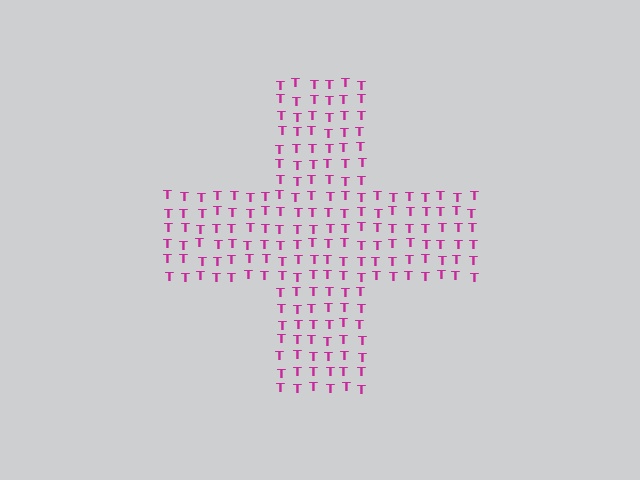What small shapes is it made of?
It is made of small letter T's.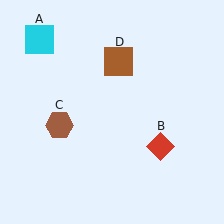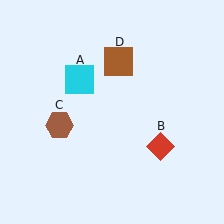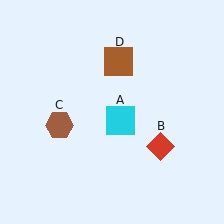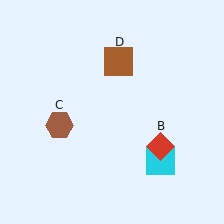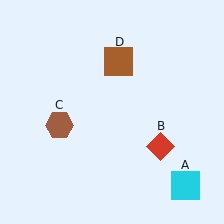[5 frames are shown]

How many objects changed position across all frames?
1 object changed position: cyan square (object A).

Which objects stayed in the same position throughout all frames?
Red diamond (object B) and brown hexagon (object C) and brown square (object D) remained stationary.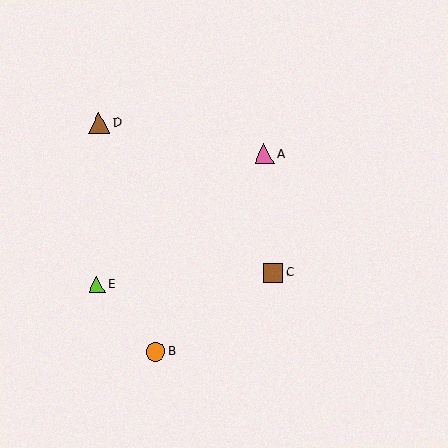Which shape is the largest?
The brown triangle (labeled D) is the largest.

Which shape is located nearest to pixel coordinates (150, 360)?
The orange circle (labeled B) at (156, 352) is nearest to that location.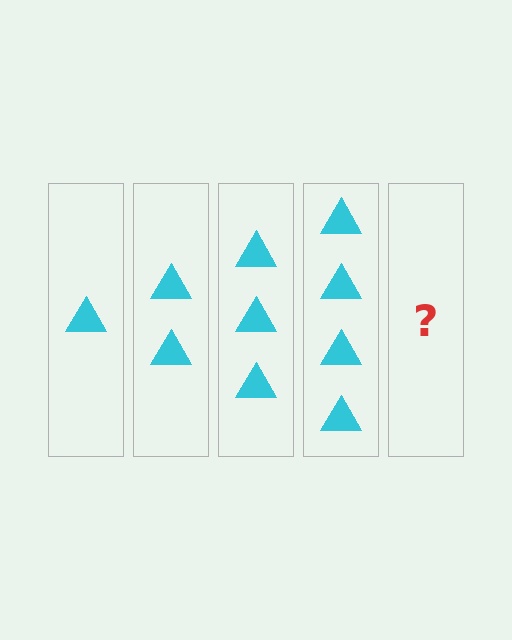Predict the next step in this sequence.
The next step is 5 triangles.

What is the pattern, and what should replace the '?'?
The pattern is that each step adds one more triangle. The '?' should be 5 triangles.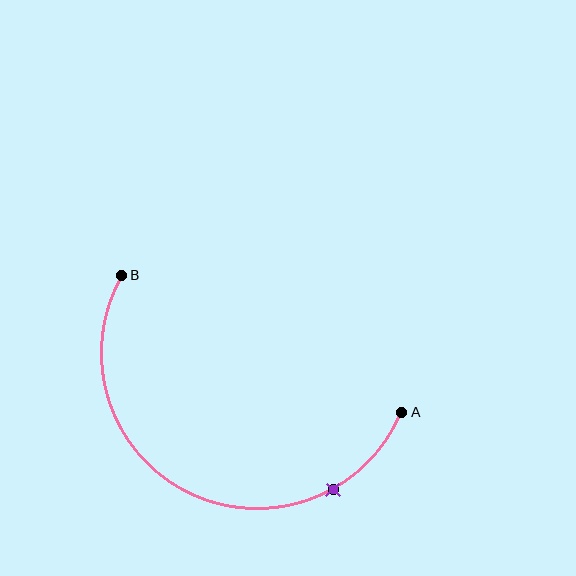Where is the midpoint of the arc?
The arc midpoint is the point on the curve farthest from the straight line joining A and B. It sits below that line.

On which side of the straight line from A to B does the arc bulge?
The arc bulges below the straight line connecting A and B.